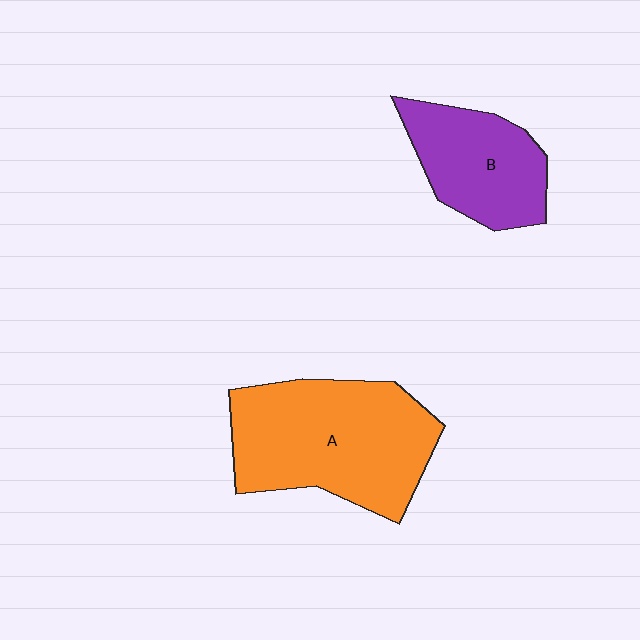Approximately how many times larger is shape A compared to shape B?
Approximately 1.7 times.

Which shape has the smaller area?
Shape B (purple).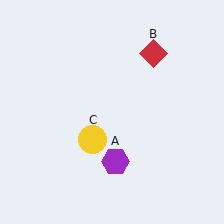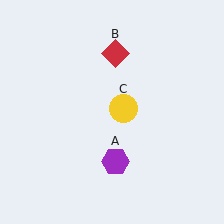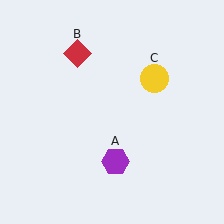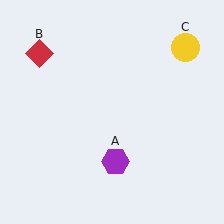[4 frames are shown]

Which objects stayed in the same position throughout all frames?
Purple hexagon (object A) remained stationary.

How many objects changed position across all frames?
2 objects changed position: red diamond (object B), yellow circle (object C).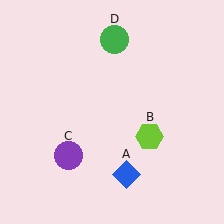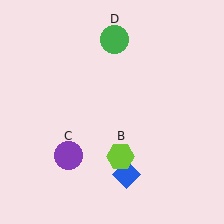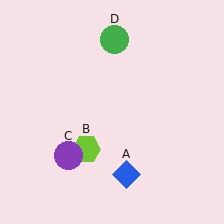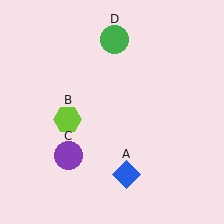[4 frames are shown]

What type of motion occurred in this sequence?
The lime hexagon (object B) rotated clockwise around the center of the scene.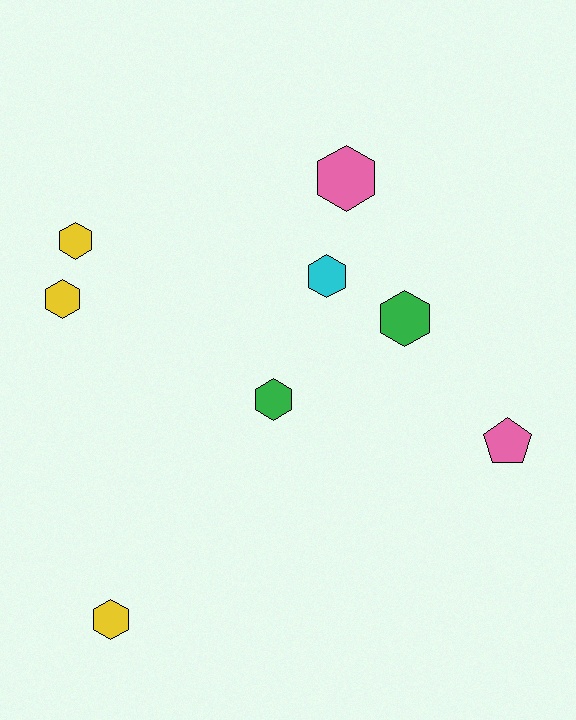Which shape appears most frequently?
Hexagon, with 7 objects.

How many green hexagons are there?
There are 2 green hexagons.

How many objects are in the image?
There are 8 objects.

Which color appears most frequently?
Yellow, with 3 objects.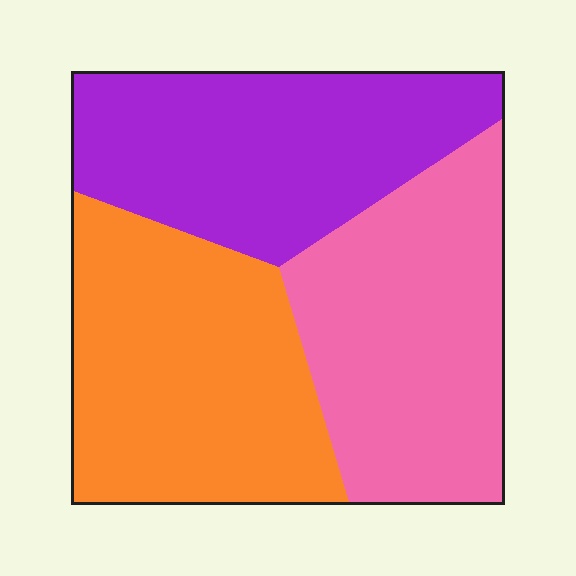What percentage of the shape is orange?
Orange covers roughly 35% of the shape.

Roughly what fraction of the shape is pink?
Pink takes up about one third (1/3) of the shape.